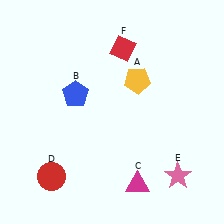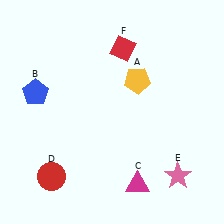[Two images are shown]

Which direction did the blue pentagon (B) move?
The blue pentagon (B) moved left.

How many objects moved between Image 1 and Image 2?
1 object moved between the two images.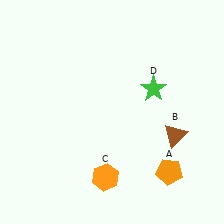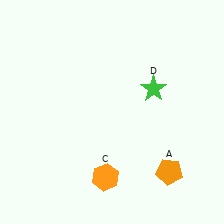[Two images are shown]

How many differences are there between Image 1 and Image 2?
There is 1 difference between the two images.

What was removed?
The brown triangle (B) was removed in Image 2.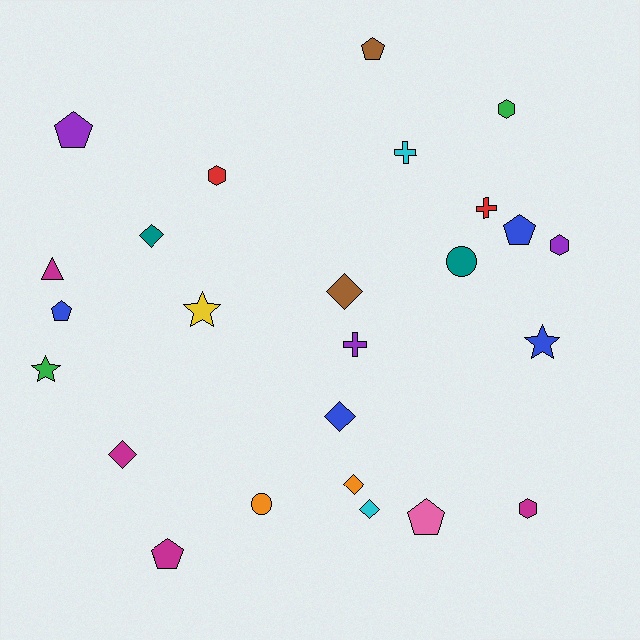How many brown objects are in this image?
There are 2 brown objects.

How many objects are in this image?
There are 25 objects.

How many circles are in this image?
There are 2 circles.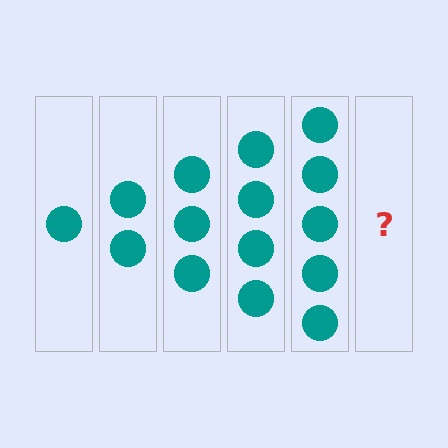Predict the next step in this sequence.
The next step is 6 circles.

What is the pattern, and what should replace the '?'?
The pattern is that each step adds one more circle. The '?' should be 6 circles.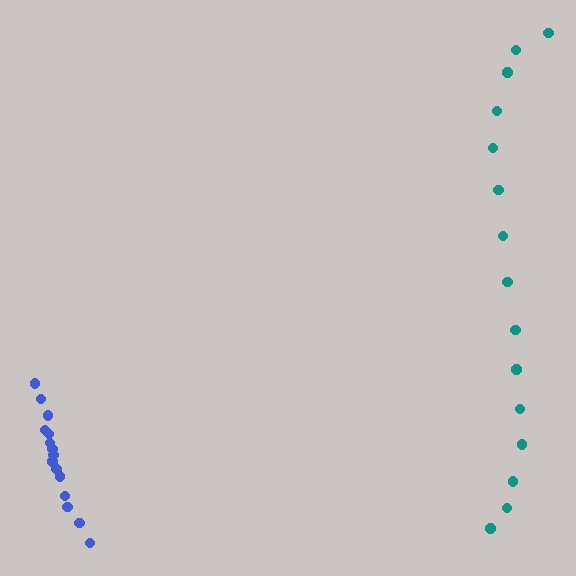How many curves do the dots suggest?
There are 2 distinct paths.